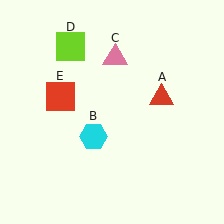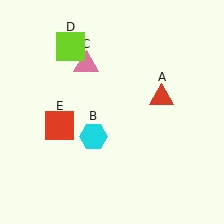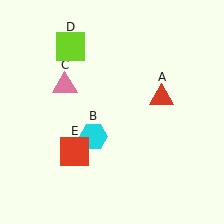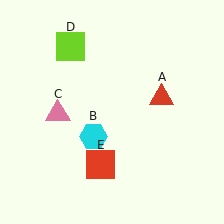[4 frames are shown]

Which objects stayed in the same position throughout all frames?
Red triangle (object A) and cyan hexagon (object B) and lime square (object D) remained stationary.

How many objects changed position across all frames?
2 objects changed position: pink triangle (object C), red square (object E).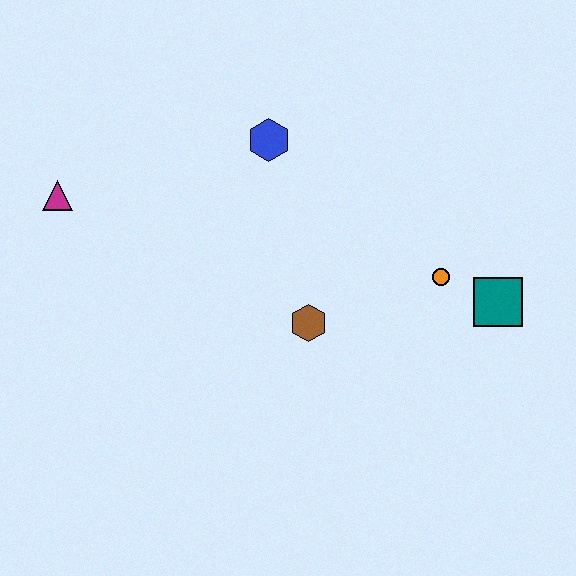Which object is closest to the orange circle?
The teal square is closest to the orange circle.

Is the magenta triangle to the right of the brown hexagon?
No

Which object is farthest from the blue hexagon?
The teal square is farthest from the blue hexagon.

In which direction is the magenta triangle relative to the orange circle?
The magenta triangle is to the left of the orange circle.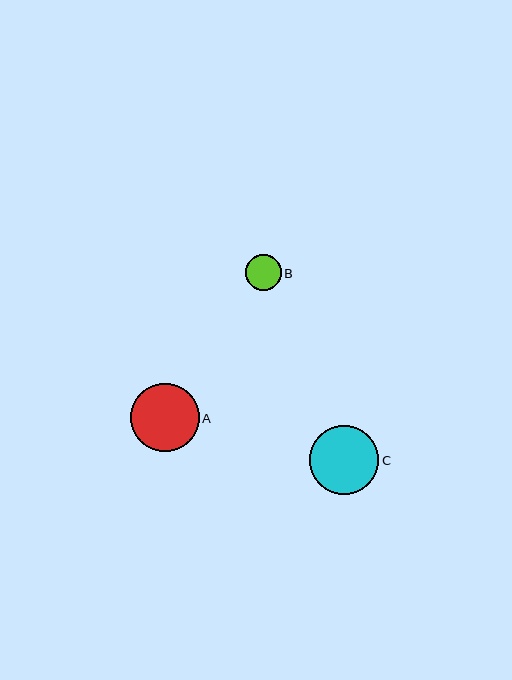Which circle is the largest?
Circle C is the largest with a size of approximately 69 pixels.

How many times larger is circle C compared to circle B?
Circle C is approximately 1.9 times the size of circle B.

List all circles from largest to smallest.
From largest to smallest: C, A, B.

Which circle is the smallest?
Circle B is the smallest with a size of approximately 36 pixels.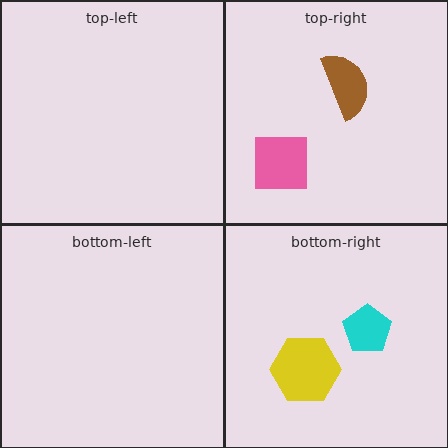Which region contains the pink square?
The top-right region.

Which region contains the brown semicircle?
The top-right region.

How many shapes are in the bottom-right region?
2.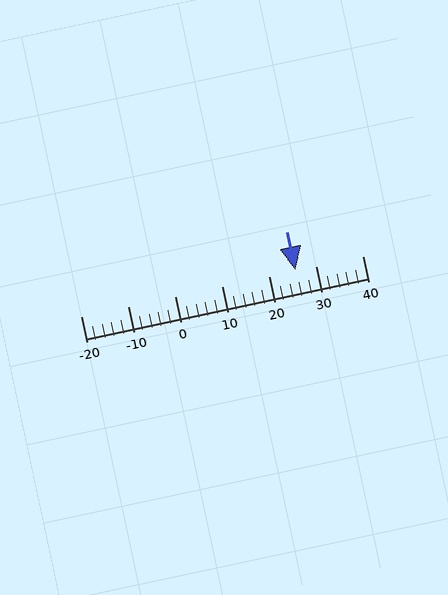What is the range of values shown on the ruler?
The ruler shows values from -20 to 40.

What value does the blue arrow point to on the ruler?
The blue arrow points to approximately 26.